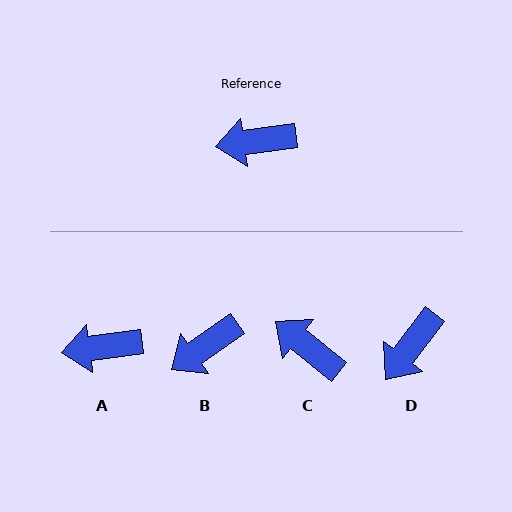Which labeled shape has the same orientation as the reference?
A.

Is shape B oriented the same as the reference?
No, it is off by about 27 degrees.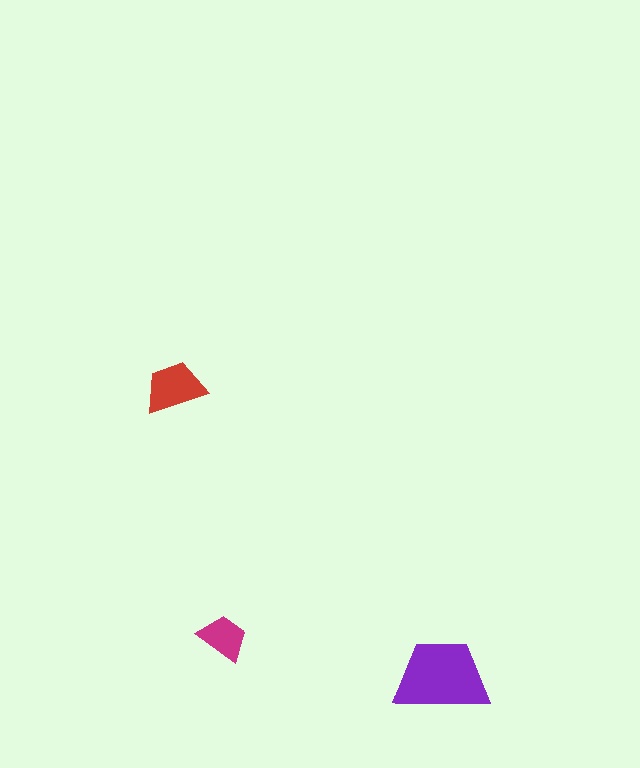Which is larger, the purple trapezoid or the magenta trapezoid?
The purple one.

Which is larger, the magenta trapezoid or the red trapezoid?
The red one.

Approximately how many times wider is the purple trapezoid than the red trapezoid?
About 1.5 times wider.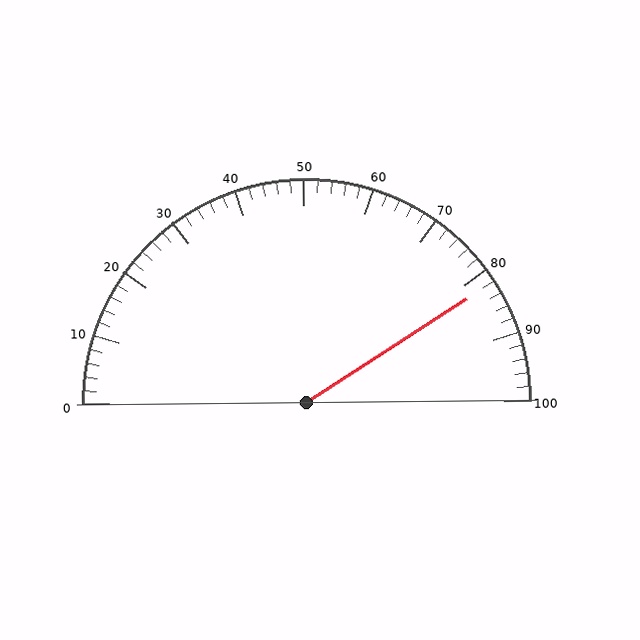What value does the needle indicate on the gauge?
The needle indicates approximately 82.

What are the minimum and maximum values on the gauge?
The gauge ranges from 0 to 100.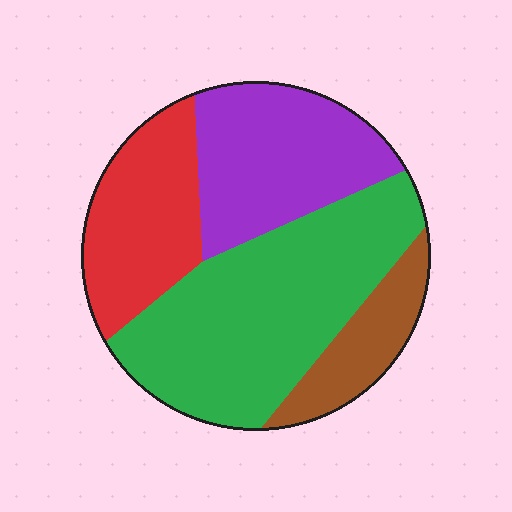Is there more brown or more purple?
Purple.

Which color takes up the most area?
Green, at roughly 40%.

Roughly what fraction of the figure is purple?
Purple covers roughly 25% of the figure.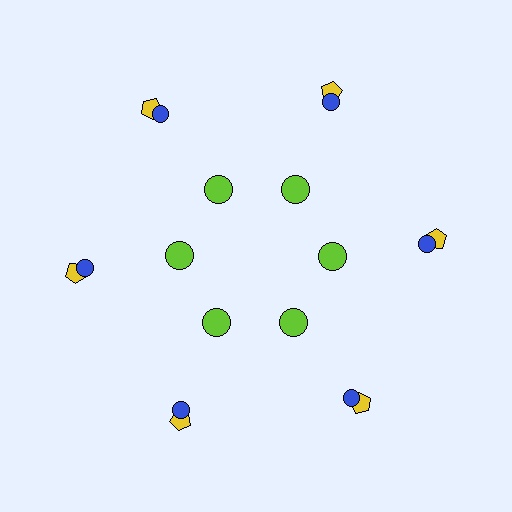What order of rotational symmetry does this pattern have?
This pattern has 6-fold rotational symmetry.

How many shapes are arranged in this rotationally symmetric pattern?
There are 18 shapes, arranged in 6 groups of 3.